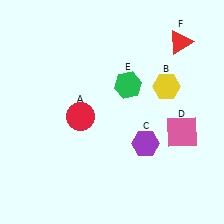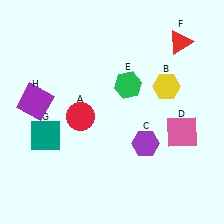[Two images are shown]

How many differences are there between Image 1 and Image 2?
There are 2 differences between the two images.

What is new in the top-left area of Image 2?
A purple square (H) was added in the top-left area of Image 2.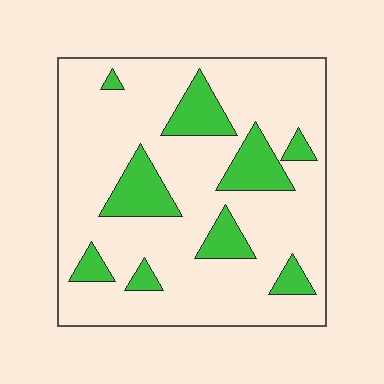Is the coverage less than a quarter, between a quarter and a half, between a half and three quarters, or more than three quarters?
Less than a quarter.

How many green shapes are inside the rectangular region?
9.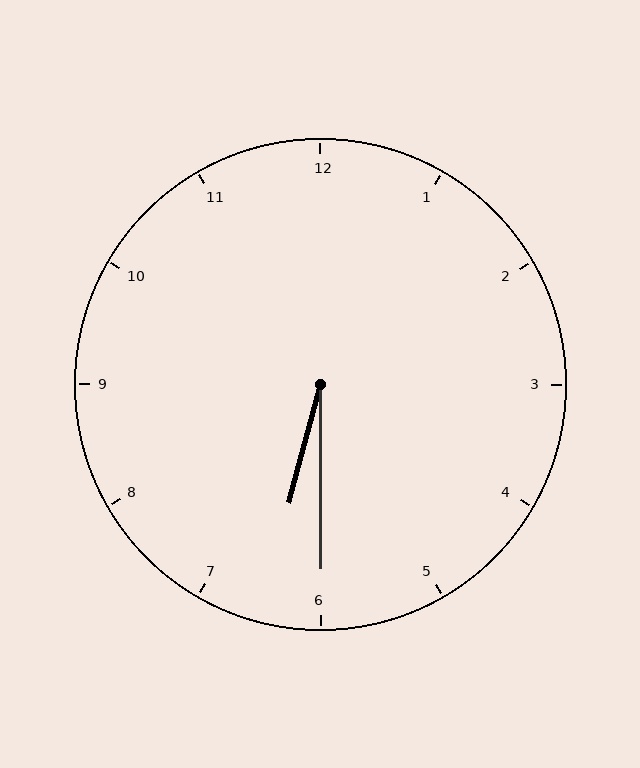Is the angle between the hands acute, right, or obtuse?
It is acute.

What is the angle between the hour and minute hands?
Approximately 15 degrees.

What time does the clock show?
6:30.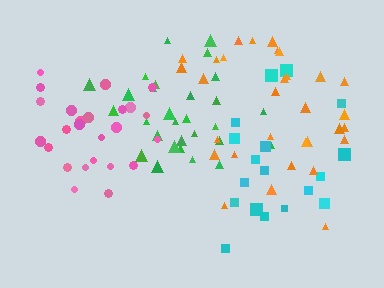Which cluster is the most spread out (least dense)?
Cyan.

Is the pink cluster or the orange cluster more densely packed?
Pink.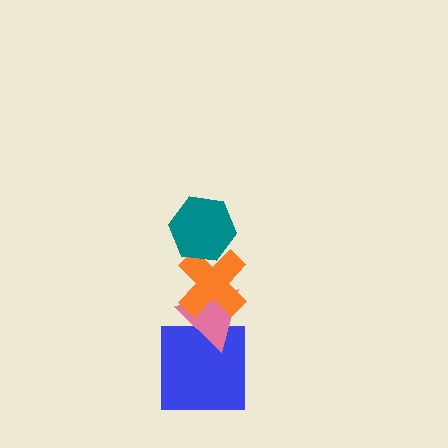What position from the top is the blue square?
The blue square is 4th from the top.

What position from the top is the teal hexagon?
The teal hexagon is 1st from the top.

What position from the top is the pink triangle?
The pink triangle is 3rd from the top.